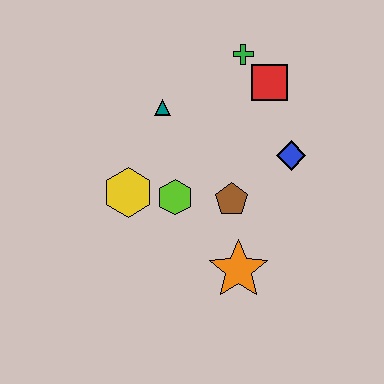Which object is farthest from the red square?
The orange star is farthest from the red square.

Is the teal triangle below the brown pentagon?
No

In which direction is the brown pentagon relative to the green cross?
The brown pentagon is below the green cross.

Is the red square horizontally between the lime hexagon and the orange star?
No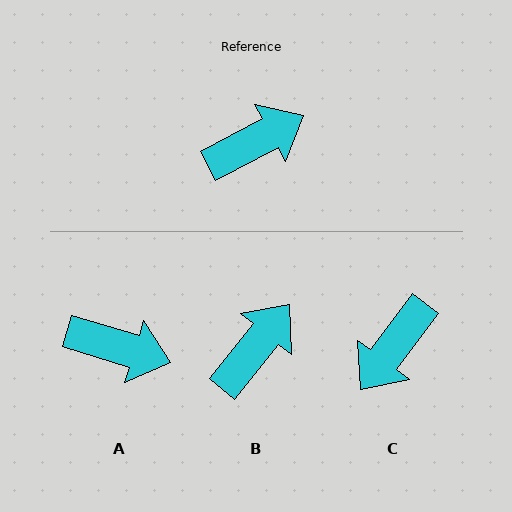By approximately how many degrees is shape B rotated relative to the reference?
Approximately 23 degrees counter-clockwise.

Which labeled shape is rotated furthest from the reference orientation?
C, about 155 degrees away.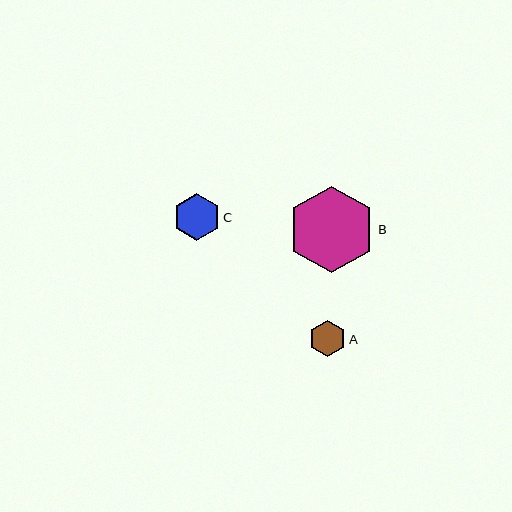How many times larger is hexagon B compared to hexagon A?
Hexagon B is approximately 2.4 times the size of hexagon A.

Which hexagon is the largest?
Hexagon B is the largest with a size of approximately 87 pixels.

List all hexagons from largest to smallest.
From largest to smallest: B, C, A.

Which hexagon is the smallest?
Hexagon A is the smallest with a size of approximately 37 pixels.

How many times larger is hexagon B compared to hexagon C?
Hexagon B is approximately 1.8 times the size of hexagon C.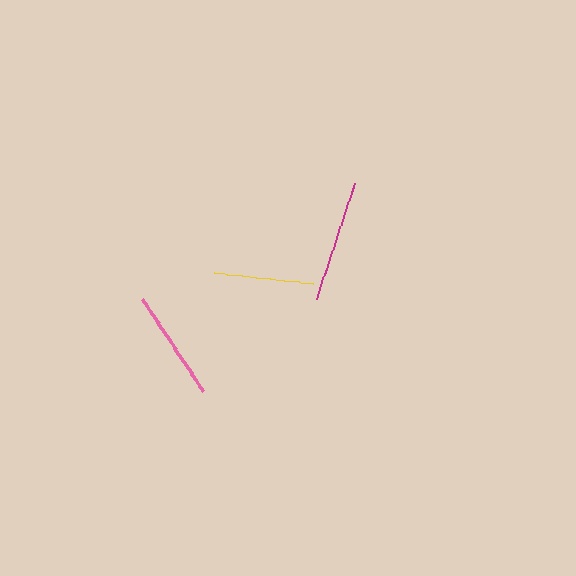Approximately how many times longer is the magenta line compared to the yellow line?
The magenta line is approximately 1.2 times the length of the yellow line.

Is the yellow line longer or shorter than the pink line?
The pink line is longer than the yellow line.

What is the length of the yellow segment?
The yellow segment is approximately 100 pixels long.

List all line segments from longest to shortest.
From longest to shortest: magenta, pink, yellow.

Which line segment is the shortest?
The yellow line is the shortest at approximately 100 pixels.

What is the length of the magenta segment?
The magenta segment is approximately 123 pixels long.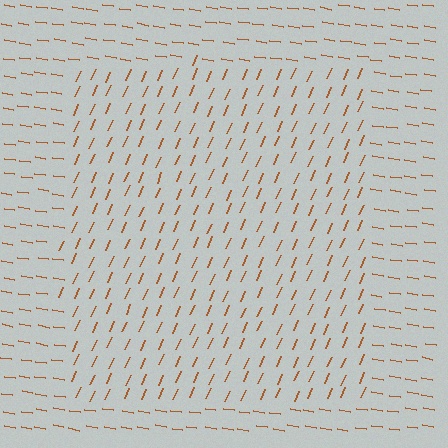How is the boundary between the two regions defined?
The boundary is defined purely by a change in line orientation (approximately 75 degrees difference). All lines are the same color and thickness.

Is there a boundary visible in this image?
Yes, there is a texture boundary formed by a change in line orientation.